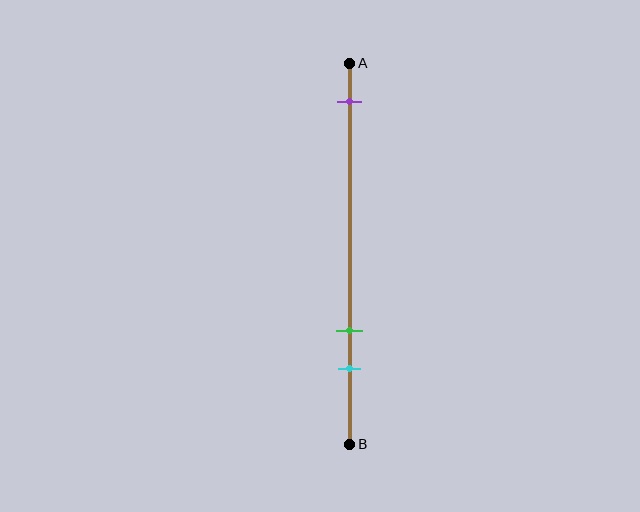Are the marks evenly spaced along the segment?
No, the marks are not evenly spaced.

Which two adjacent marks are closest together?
The green and cyan marks are the closest adjacent pair.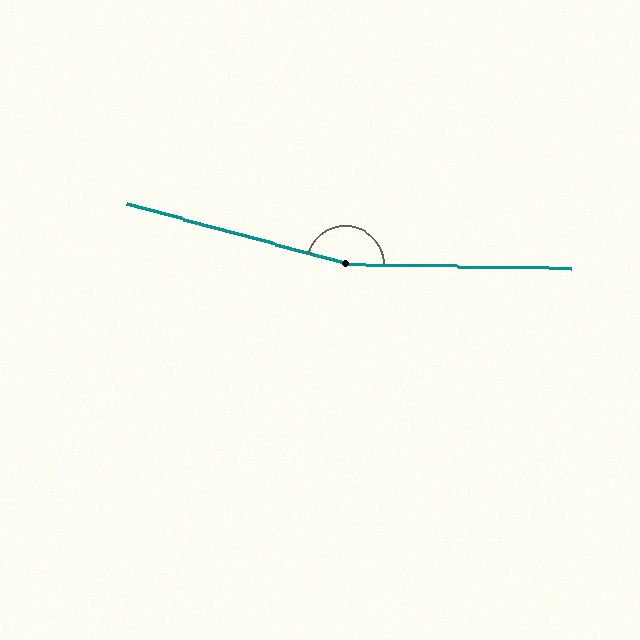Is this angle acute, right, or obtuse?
It is obtuse.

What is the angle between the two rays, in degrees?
Approximately 166 degrees.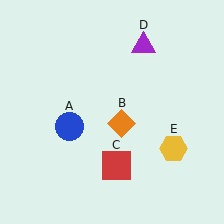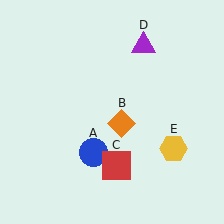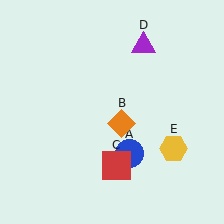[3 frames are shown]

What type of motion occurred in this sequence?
The blue circle (object A) rotated counterclockwise around the center of the scene.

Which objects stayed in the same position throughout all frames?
Orange diamond (object B) and red square (object C) and purple triangle (object D) and yellow hexagon (object E) remained stationary.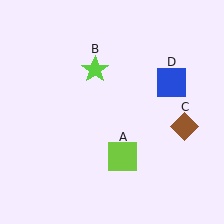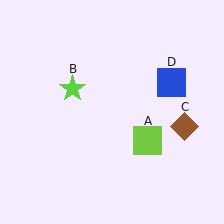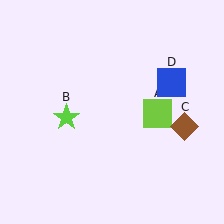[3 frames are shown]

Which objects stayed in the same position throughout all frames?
Brown diamond (object C) and blue square (object D) remained stationary.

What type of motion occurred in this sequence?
The lime square (object A), lime star (object B) rotated counterclockwise around the center of the scene.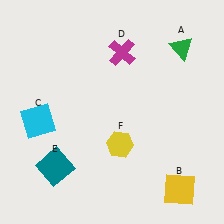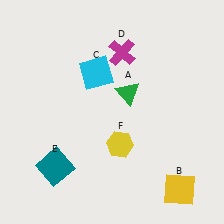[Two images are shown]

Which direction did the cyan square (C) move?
The cyan square (C) moved right.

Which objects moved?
The objects that moved are: the green triangle (A), the cyan square (C).